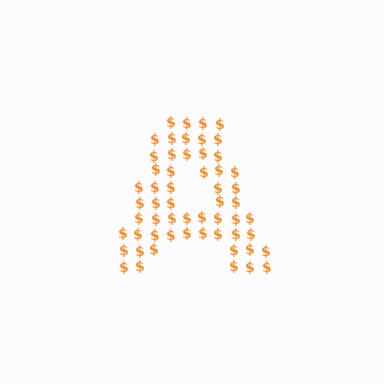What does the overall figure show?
The overall figure shows the letter A.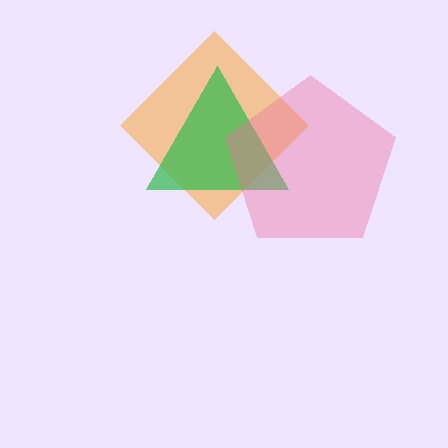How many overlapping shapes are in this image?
There are 3 overlapping shapes in the image.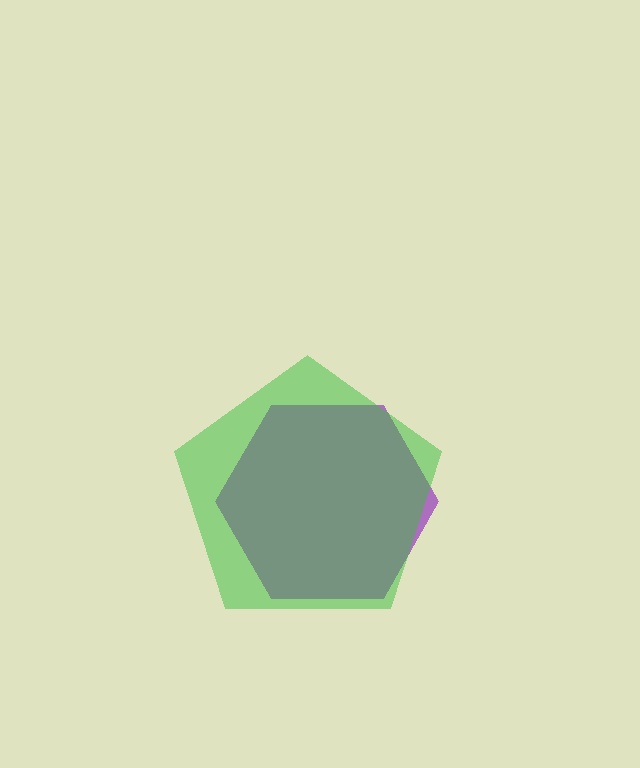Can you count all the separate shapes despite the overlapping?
Yes, there are 2 separate shapes.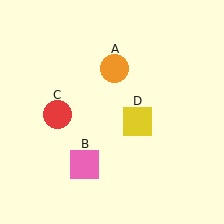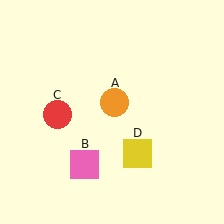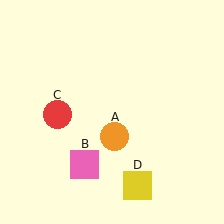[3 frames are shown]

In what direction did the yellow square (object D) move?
The yellow square (object D) moved down.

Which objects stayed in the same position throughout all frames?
Pink square (object B) and red circle (object C) remained stationary.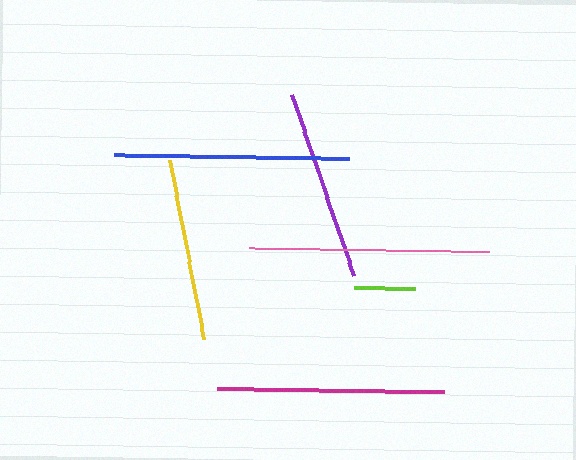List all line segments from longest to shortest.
From longest to shortest: pink, blue, magenta, purple, yellow, lime.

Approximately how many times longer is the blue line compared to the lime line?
The blue line is approximately 3.8 times the length of the lime line.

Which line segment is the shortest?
The lime line is the shortest at approximately 61 pixels.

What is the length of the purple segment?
The purple segment is approximately 191 pixels long.